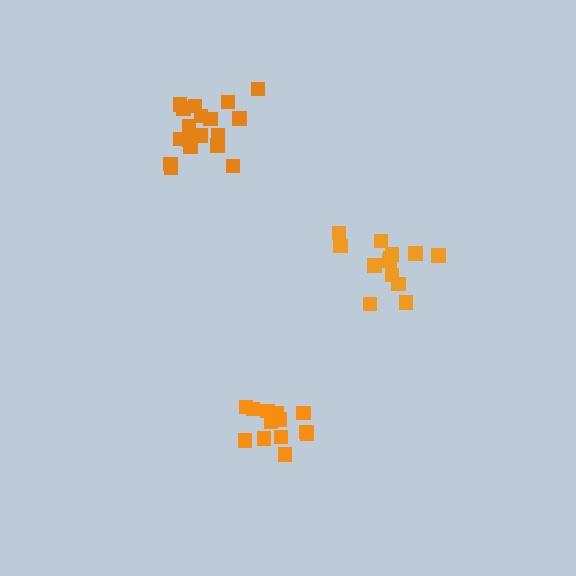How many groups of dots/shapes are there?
There are 3 groups.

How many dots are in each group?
Group 1: 13 dots, Group 2: 19 dots, Group 3: 13 dots (45 total).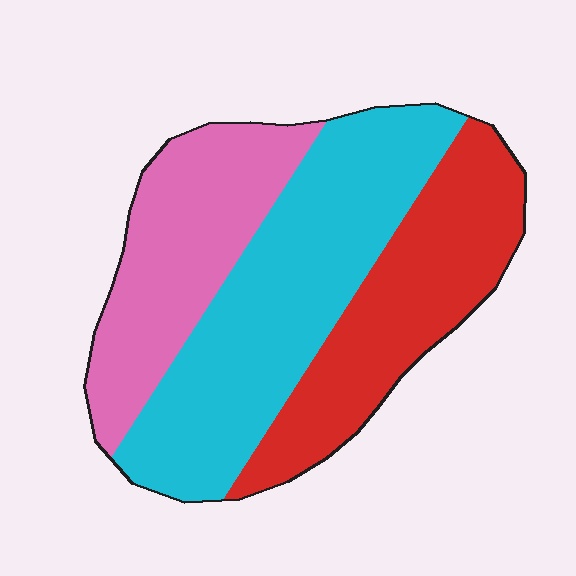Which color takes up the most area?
Cyan, at roughly 40%.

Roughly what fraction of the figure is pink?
Pink takes up between a quarter and a half of the figure.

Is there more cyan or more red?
Cyan.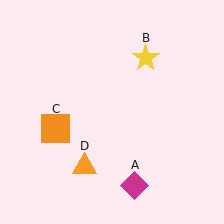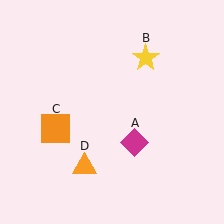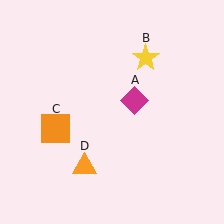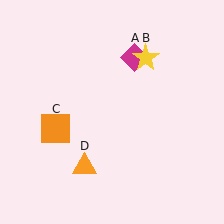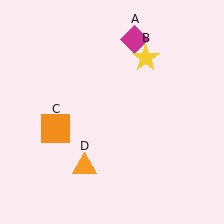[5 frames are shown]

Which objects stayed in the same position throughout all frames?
Yellow star (object B) and orange square (object C) and orange triangle (object D) remained stationary.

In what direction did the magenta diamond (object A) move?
The magenta diamond (object A) moved up.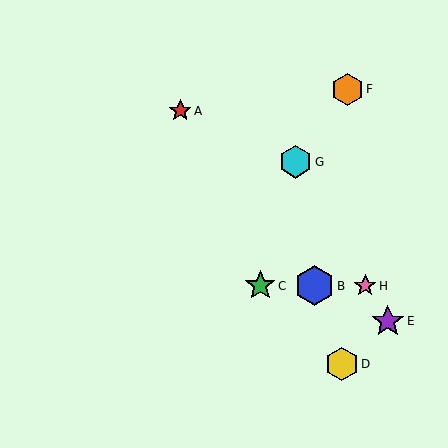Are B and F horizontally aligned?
No, B is at y≈286 and F is at y≈89.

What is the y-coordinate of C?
Object C is at y≈286.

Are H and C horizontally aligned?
Yes, both are at y≈286.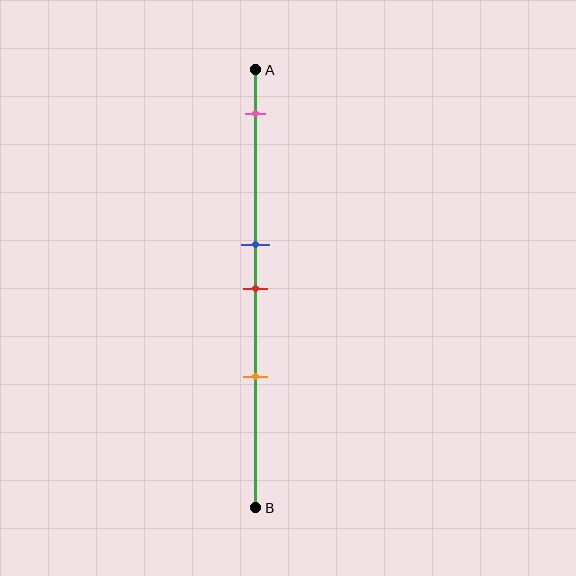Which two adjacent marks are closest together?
The blue and red marks are the closest adjacent pair.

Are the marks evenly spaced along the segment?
No, the marks are not evenly spaced.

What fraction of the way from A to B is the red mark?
The red mark is approximately 50% (0.5) of the way from A to B.